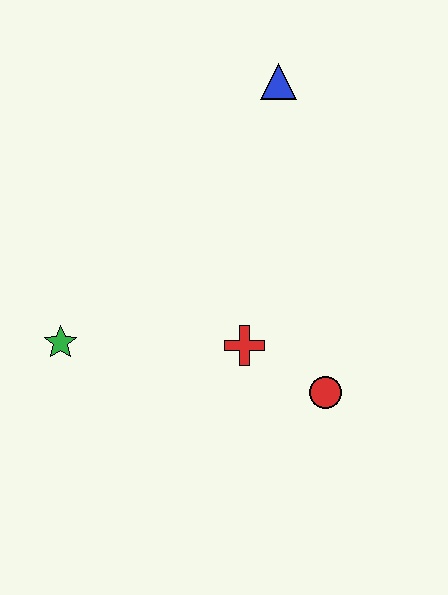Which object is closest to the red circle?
The red cross is closest to the red circle.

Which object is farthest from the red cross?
The blue triangle is farthest from the red cross.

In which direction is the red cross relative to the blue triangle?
The red cross is below the blue triangle.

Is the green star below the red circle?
No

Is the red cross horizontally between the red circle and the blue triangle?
No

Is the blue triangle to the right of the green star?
Yes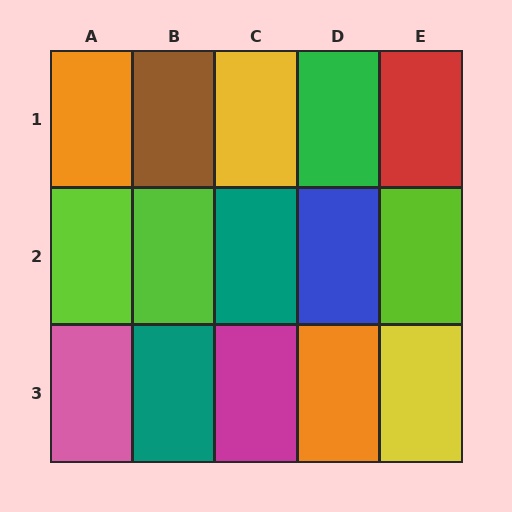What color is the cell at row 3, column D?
Orange.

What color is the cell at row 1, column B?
Brown.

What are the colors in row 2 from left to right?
Lime, lime, teal, blue, lime.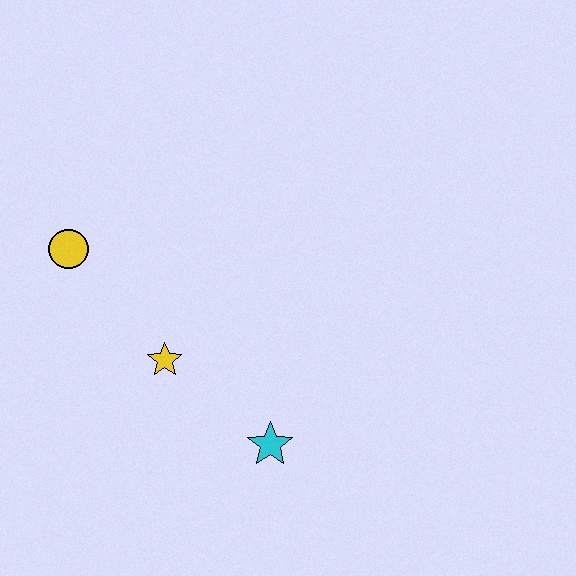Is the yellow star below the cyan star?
No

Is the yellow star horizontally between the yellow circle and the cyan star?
Yes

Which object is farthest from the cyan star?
The yellow circle is farthest from the cyan star.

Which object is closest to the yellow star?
The cyan star is closest to the yellow star.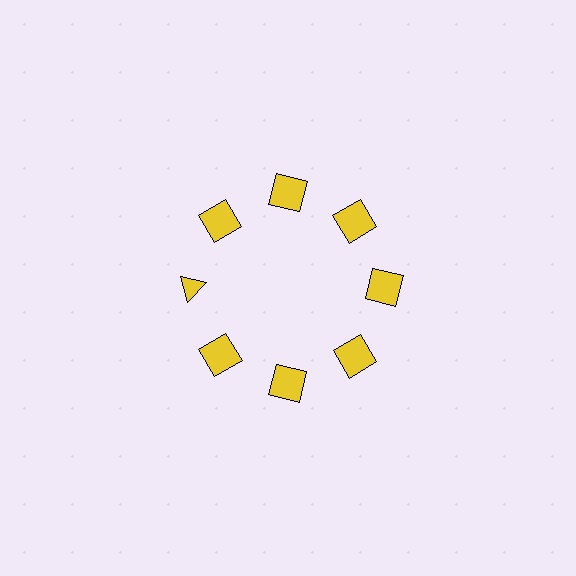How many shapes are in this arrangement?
There are 8 shapes arranged in a ring pattern.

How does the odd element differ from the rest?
It has a different shape: triangle instead of square.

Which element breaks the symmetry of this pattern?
The yellow triangle at roughly the 9 o'clock position breaks the symmetry. All other shapes are yellow squares.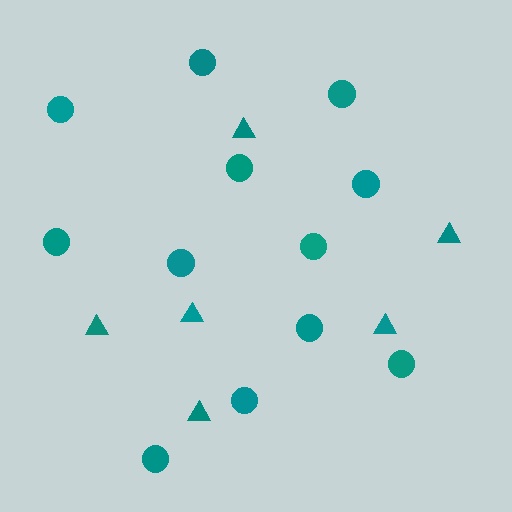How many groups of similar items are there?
There are 2 groups: one group of triangles (6) and one group of circles (12).